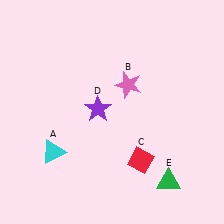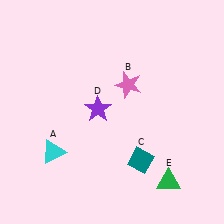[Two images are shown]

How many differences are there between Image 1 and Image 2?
There is 1 difference between the two images.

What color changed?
The diamond (C) changed from red in Image 1 to teal in Image 2.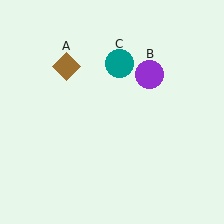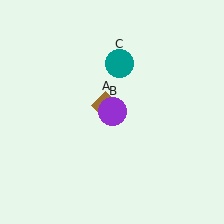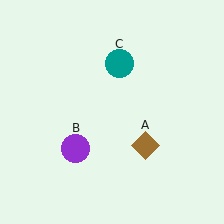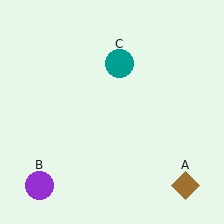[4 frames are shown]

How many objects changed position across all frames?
2 objects changed position: brown diamond (object A), purple circle (object B).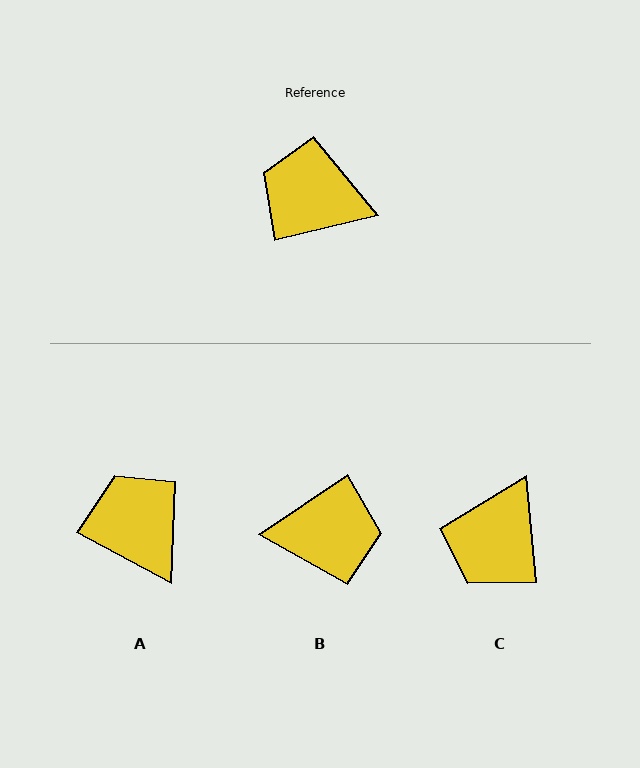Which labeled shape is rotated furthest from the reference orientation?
B, about 159 degrees away.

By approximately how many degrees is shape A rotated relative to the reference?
Approximately 42 degrees clockwise.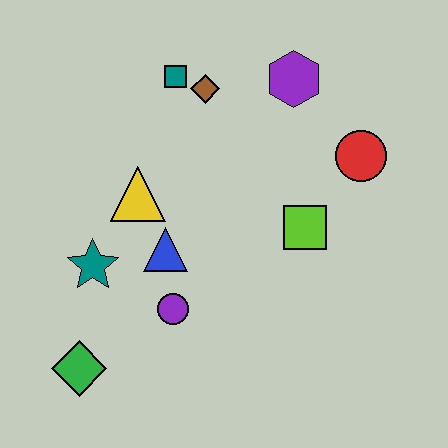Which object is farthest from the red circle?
The green diamond is farthest from the red circle.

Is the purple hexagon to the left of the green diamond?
No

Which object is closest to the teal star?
The blue triangle is closest to the teal star.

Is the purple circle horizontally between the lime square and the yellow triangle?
Yes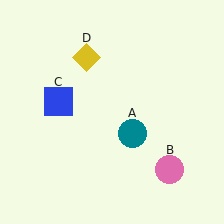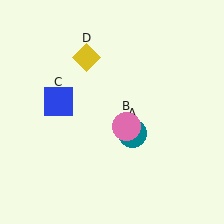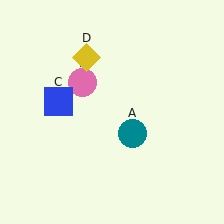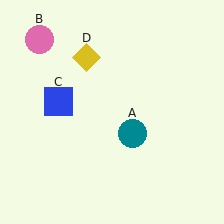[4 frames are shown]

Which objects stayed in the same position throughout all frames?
Teal circle (object A) and blue square (object C) and yellow diamond (object D) remained stationary.